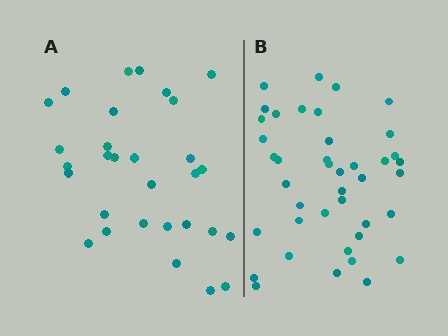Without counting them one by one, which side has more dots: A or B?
Region B (the right region) has more dots.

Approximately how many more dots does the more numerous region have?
Region B has roughly 12 or so more dots than region A.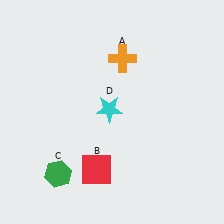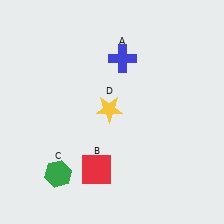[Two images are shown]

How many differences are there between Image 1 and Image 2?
There are 2 differences between the two images.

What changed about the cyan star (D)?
In Image 1, D is cyan. In Image 2, it changed to yellow.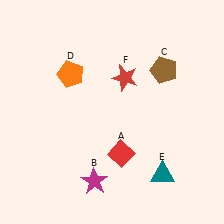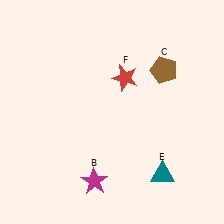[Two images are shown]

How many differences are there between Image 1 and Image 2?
There are 2 differences between the two images.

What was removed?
The red diamond (A), the orange pentagon (D) were removed in Image 2.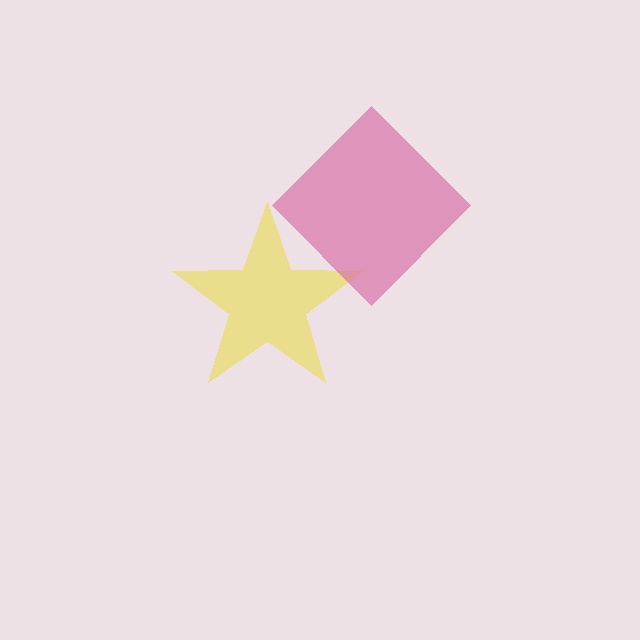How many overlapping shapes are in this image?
There are 2 overlapping shapes in the image.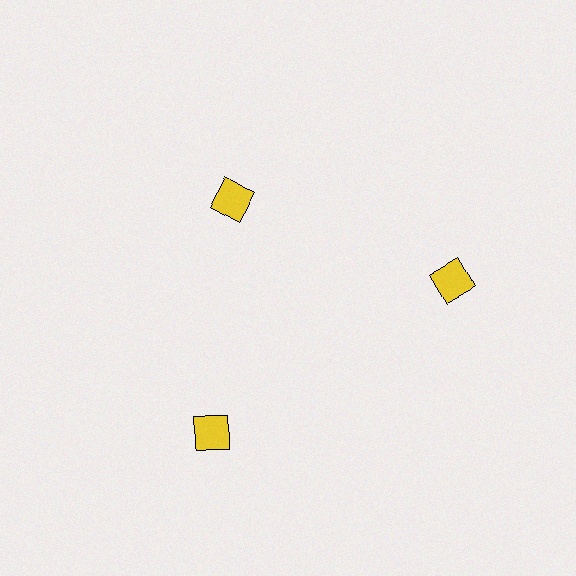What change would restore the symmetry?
The symmetry would be restored by moving it outward, back onto the ring so that all 3 diamonds sit at equal angles and equal distance from the center.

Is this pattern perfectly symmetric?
No. The 3 yellow diamonds are arranged in a ring, but one element near the 11 o'clock position is pulled inward toward the center, breaking the 3-fold rotational symmetry.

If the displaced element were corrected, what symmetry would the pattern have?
It would have 3-fold rotational symmetry — the pattern would map onto itself every 120 degrees.